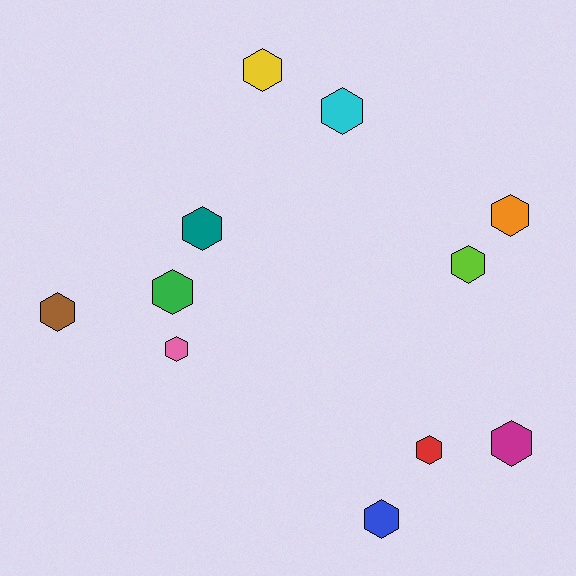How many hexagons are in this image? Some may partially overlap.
There are 11 hexagons.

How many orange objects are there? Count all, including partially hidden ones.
There is 1 orange object.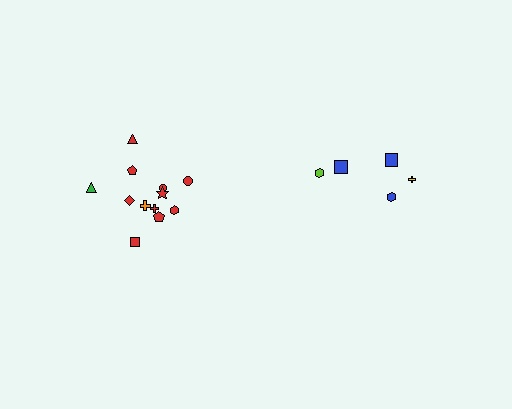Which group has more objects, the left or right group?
The left group.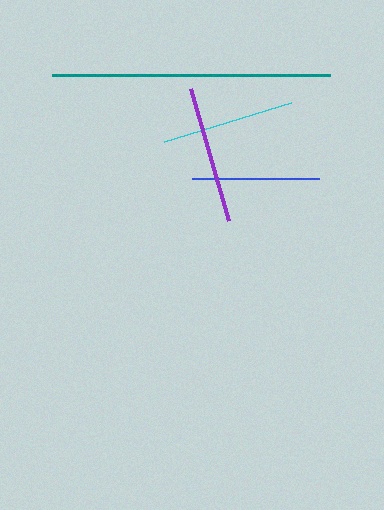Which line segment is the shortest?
The blue line is the shortest at approximately 127 pixels.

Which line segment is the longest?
The teal line is the longest at approximately 278 pixels.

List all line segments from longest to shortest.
From longest to shortest: teal, purple, cyan, blue.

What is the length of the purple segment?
The purple segment is approximately 137 pixels long.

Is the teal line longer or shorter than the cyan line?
The teal line is longer than the cyan line.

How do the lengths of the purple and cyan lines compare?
The purple and cyan lines are approximately the same length.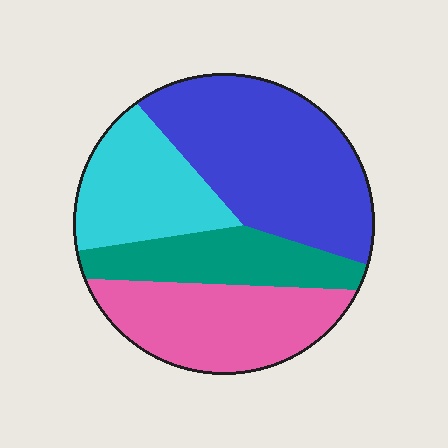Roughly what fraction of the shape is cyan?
Cyan covers 20% of the shape.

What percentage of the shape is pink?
Pink takes up about one quarter (1/4) of the shape.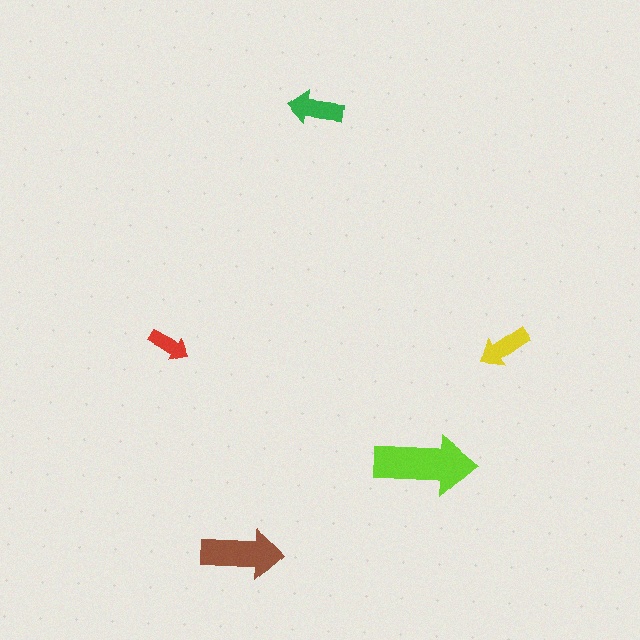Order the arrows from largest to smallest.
the lime one, the brown one, the green one, the yellow one, the red one.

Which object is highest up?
The green arrow is topmost.